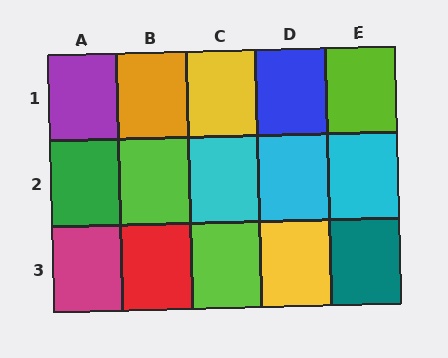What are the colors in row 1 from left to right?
Purple, orange, yellow, blue, lime.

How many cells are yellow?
2 cells are yellow.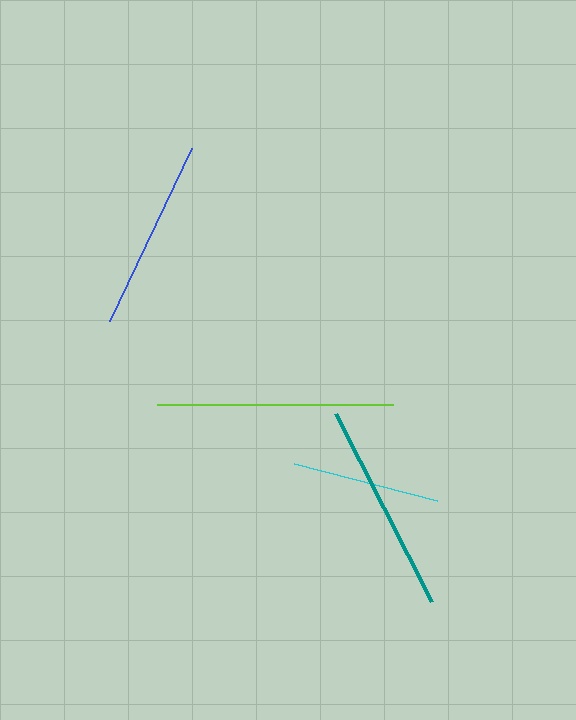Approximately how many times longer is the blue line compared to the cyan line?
The blue line is approximately 1.3 times the length of the cyan line.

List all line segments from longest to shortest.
From longest to shortest: lime, teal, blue, cyan.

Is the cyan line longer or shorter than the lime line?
The lime line is longer than the cyan line.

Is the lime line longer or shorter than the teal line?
The lime line is longer than the teal line.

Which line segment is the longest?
The lime line is the longest at approximately 236 pixels.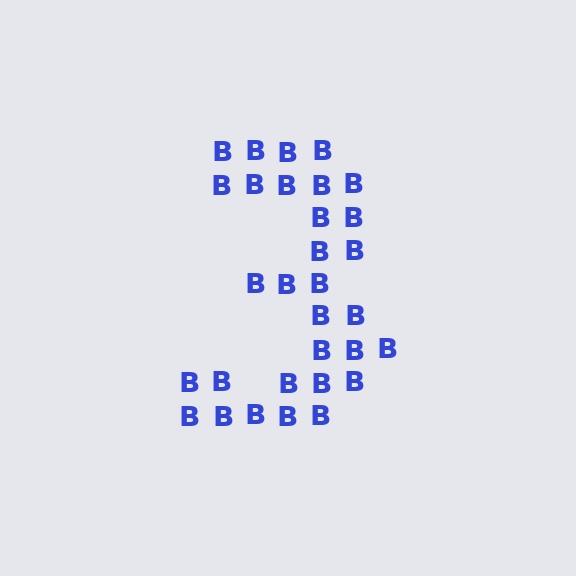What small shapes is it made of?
It is made of small letter B's.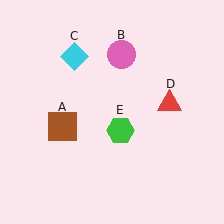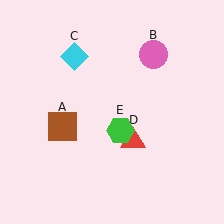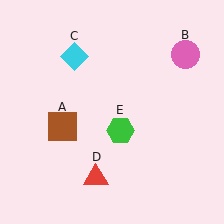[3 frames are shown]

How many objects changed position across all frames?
2 objects changed position: pink circle (object B), red triangle (object D).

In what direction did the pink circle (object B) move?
The pink circle (object B) moved right.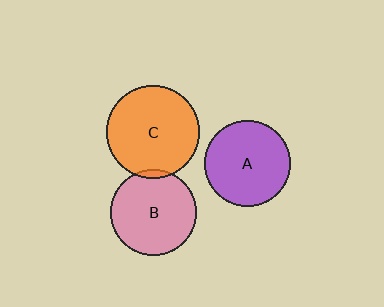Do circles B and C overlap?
Yes.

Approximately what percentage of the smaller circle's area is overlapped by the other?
Approximately 5%.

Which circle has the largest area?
Circle C (orange).